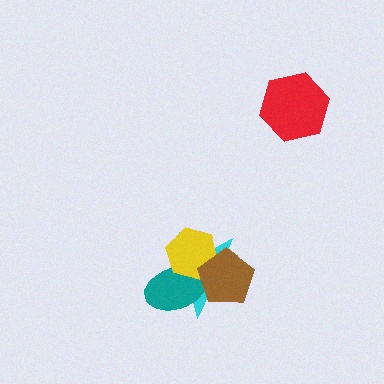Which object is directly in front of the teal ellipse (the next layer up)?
The yellow hexagon is directly in front of the teal ellipse.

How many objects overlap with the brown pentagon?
3 objects overlap with the brown pentagon.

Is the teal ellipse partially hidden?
Yes, it is partially covered by another shape.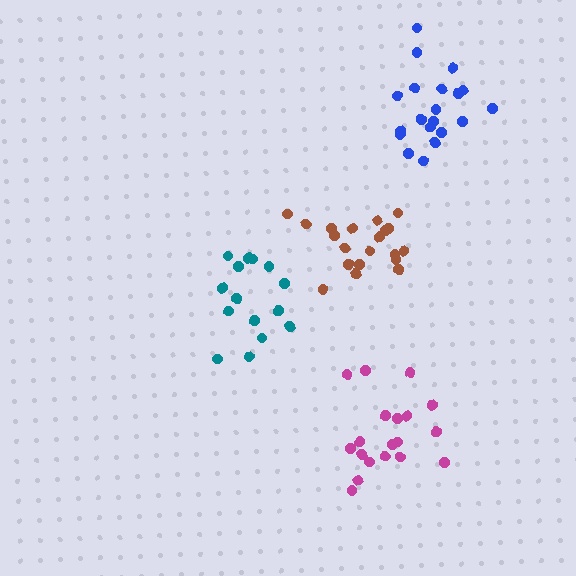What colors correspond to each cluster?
The clusters are colored: blue, magenta, brown, teal.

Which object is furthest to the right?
The blue cluster is rightmost.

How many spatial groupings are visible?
There are 4 spatial groupings.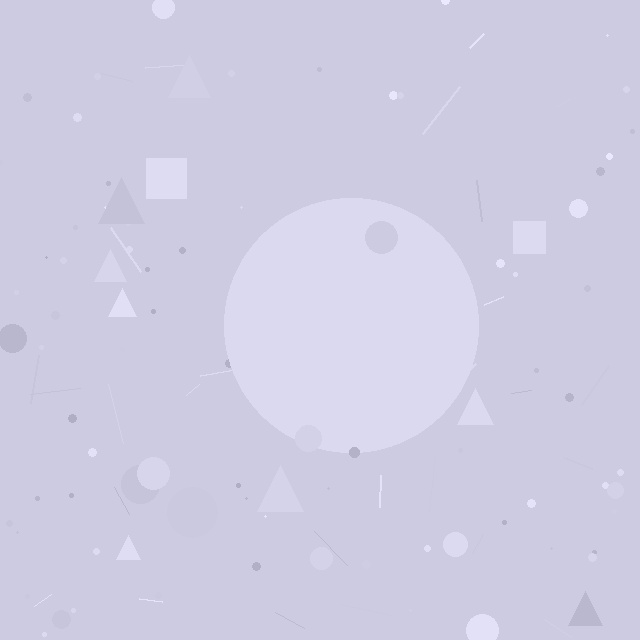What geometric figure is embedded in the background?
A circle is embedded in the background.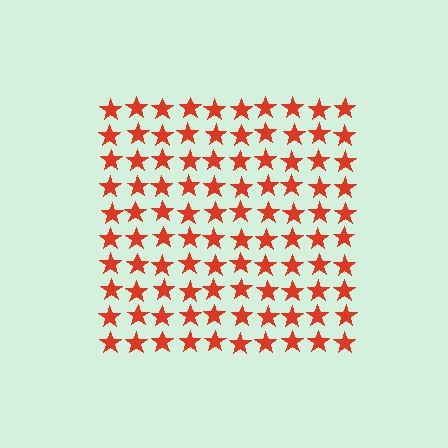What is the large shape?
The large shape is a square.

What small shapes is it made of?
It is made of small stars.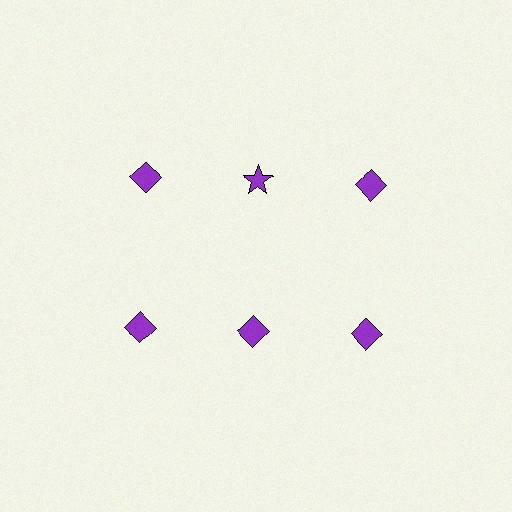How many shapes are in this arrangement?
There are 6 shapes arranged in a grid pattern.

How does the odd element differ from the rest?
It has a different shape: star instead of diamond.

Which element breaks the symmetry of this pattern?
The purple star in the top row, second from left column breaks the symmetry. All other shapes are purple diamonds.